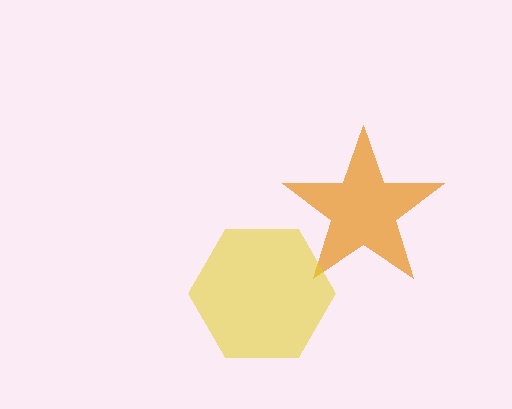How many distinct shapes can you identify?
There are 2 distinct shapes: an orange star, a yellow hexagon.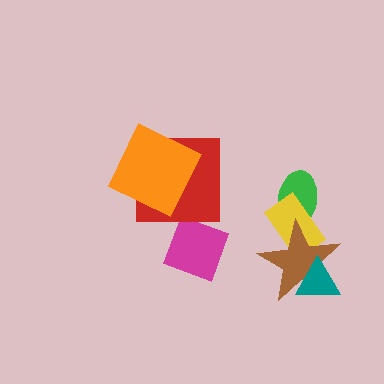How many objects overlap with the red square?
1 object overlaps with the red square.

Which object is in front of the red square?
The orange diamond is in front of the red square.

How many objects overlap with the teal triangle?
1 object overlaps with the teal triangle.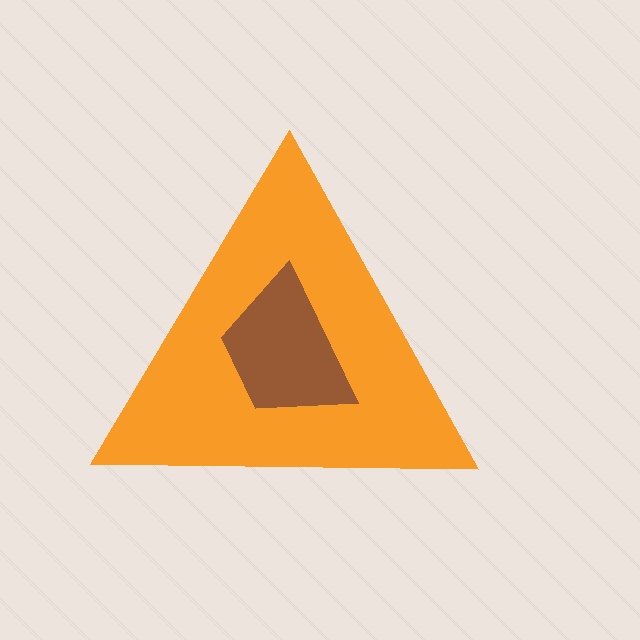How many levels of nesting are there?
2.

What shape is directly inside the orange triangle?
The brown trapezoid.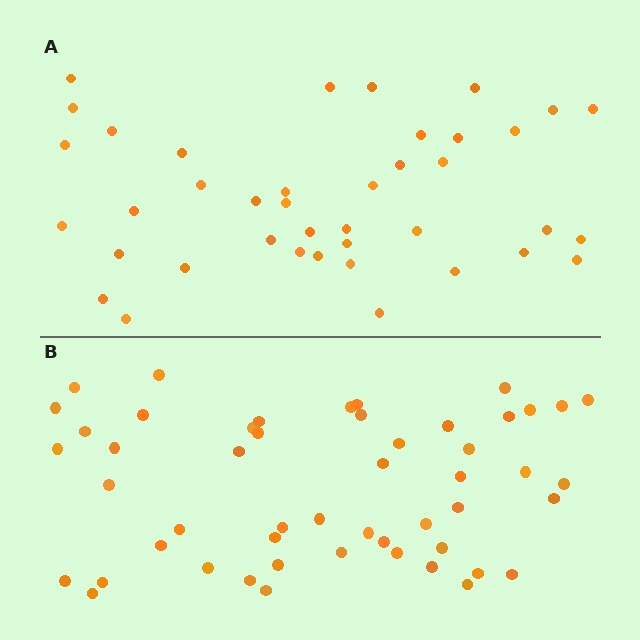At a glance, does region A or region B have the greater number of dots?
Region B (the bottom region) has more dots.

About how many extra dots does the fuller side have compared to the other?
Region B has roughly 12 or so more dots than region A.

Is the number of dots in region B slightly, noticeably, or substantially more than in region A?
Region B has noticeably more, but not dramatically so. The ratio is roughly 1.3 to 1.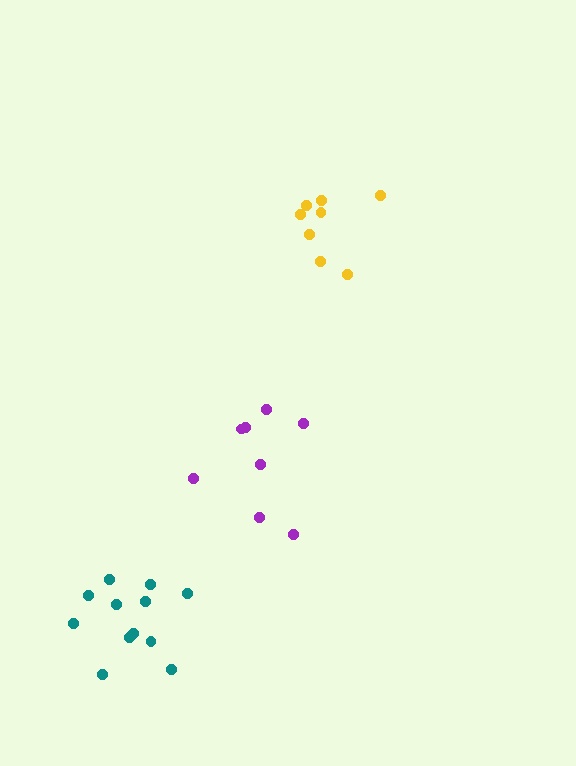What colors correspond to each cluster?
The clusters are colored: teal, purple, yellow.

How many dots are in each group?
Group 1: 12 dots, Group 2: 8 dots, Group 3: 8 dots (28 total).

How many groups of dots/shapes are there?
There are 3 groups.